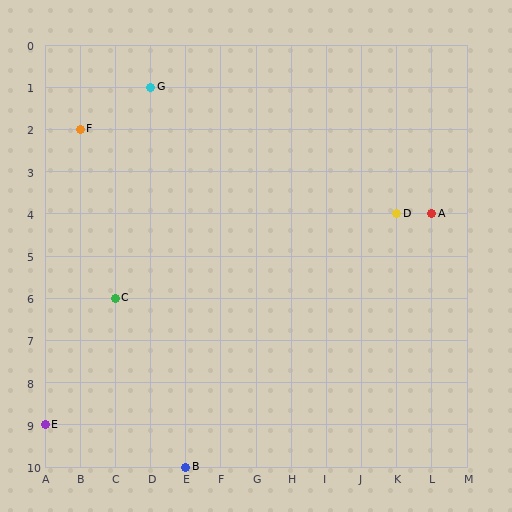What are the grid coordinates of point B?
Point B is at grid coordinates (E, 10).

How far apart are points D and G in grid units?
Points D and G are 7 columns and 3 rows apart (about 7.6 grid units diagonally).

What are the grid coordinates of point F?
Point F is at grid coordinates (B, 2).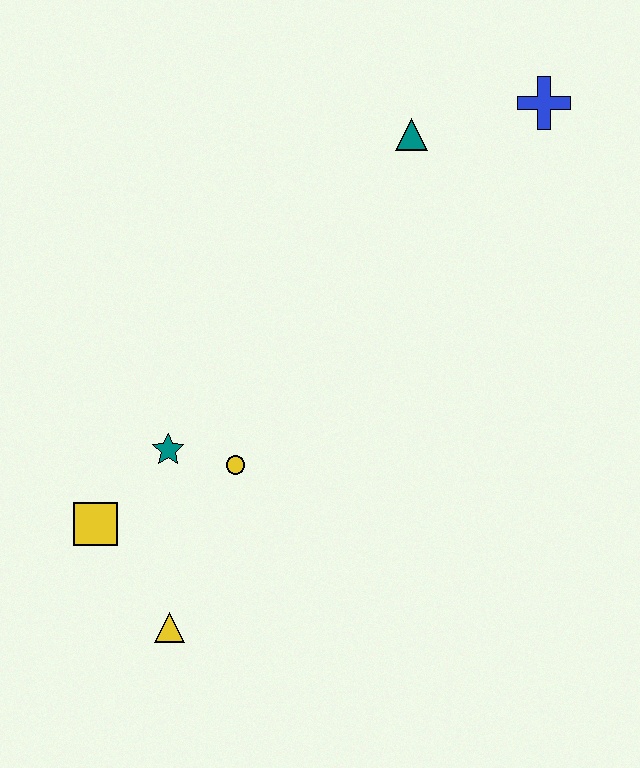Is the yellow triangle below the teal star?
Yes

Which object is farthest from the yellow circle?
The blue cross is farthest from the yellow circle.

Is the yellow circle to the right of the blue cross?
No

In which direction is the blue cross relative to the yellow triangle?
The blue cross is above the yellow triangle.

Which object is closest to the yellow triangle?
The yellow square is closest to the yellow triangle.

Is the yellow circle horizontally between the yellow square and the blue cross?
Yes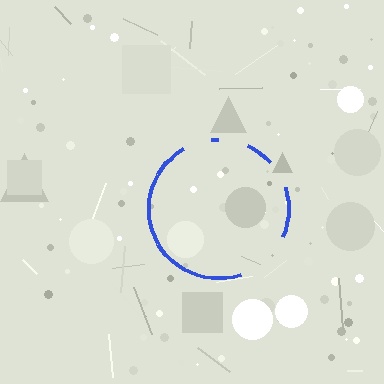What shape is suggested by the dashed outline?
The dashed outline suggests a circle.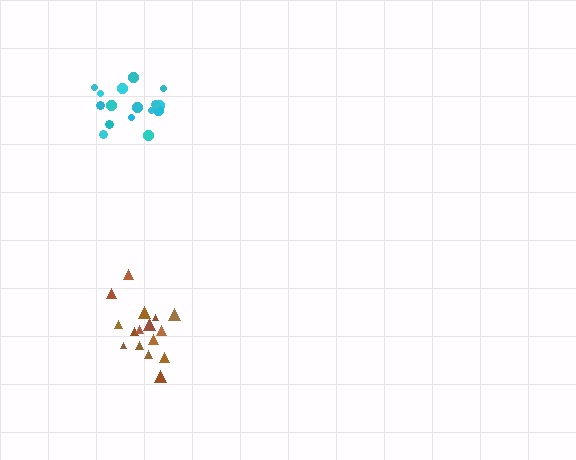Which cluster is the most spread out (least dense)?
Brown.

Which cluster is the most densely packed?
Cyan.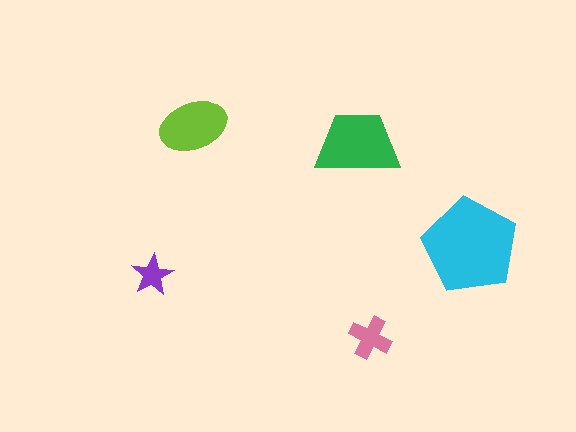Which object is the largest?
The cyan pentagon.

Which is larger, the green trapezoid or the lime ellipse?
The green trapezoid.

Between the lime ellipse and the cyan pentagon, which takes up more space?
The cyan pentagon.